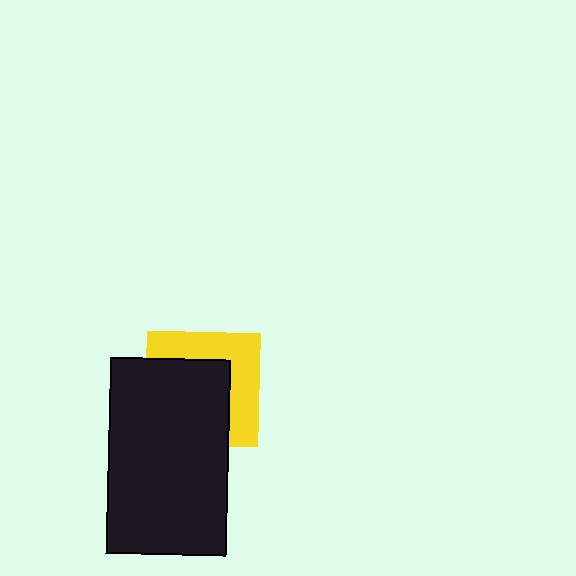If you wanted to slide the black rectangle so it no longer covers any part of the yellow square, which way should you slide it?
Slide it toward the lower-left — that is the most direct way to separate the two shapes.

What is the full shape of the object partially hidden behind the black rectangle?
The partially hidden object is a yellow square.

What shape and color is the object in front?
The object in front is a black rectangle.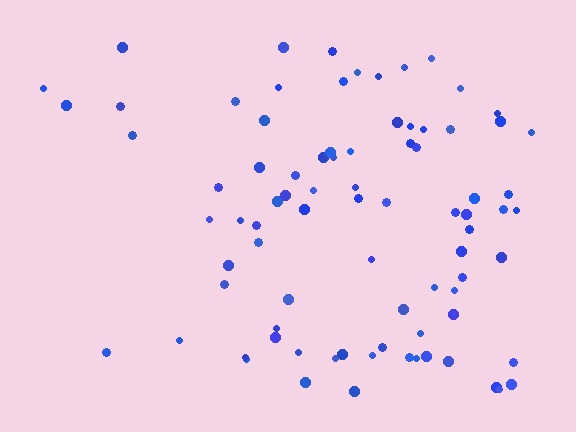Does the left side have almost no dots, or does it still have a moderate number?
Still a moderate number, just noticeably fewer than the right.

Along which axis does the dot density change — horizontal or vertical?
Horizontal.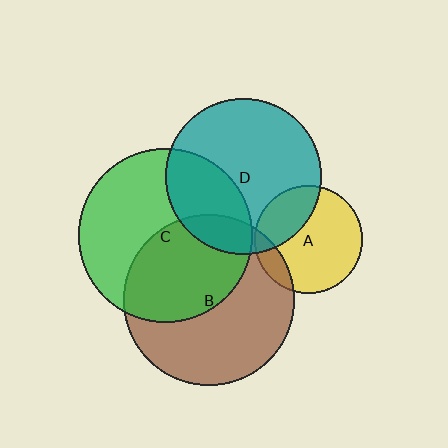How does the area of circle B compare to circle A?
Approximately 2.5 times.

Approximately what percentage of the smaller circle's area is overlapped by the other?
Approximately 45%.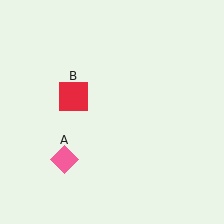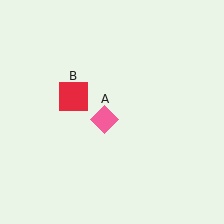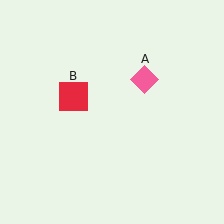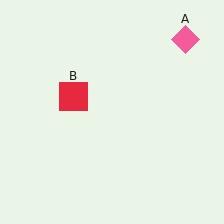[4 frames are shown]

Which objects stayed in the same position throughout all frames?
Red square (object B) remained stationary.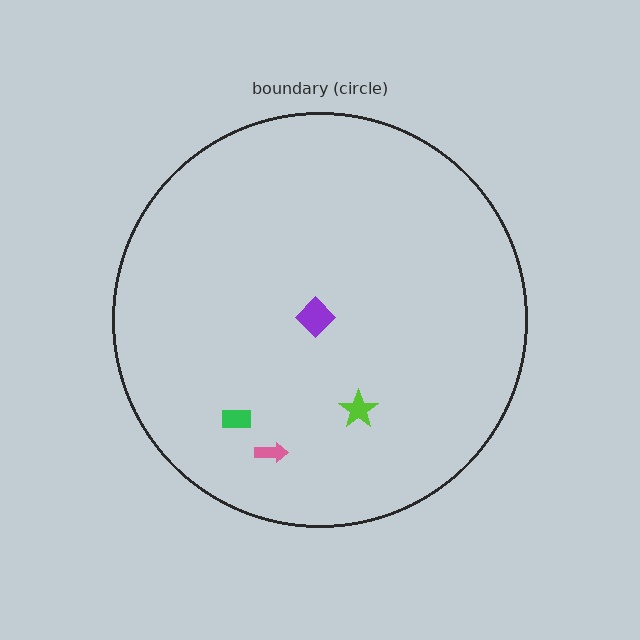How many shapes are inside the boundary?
4 inside, 0 outside.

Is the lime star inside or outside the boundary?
Inside.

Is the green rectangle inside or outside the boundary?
Inside.